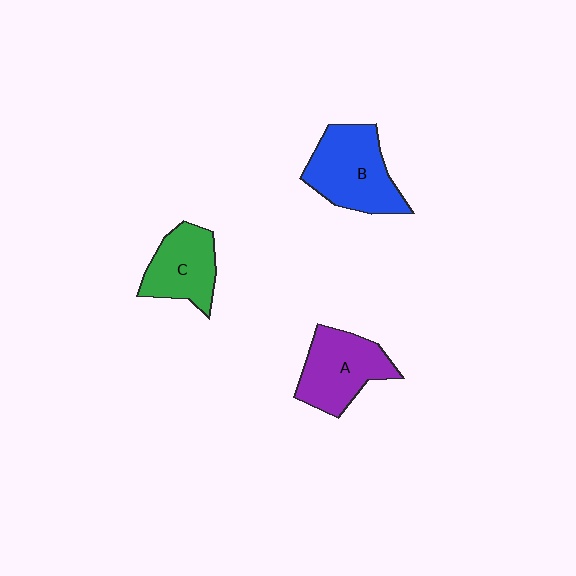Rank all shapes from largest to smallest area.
From largest to smallest: B (blue), A (purple), C (green).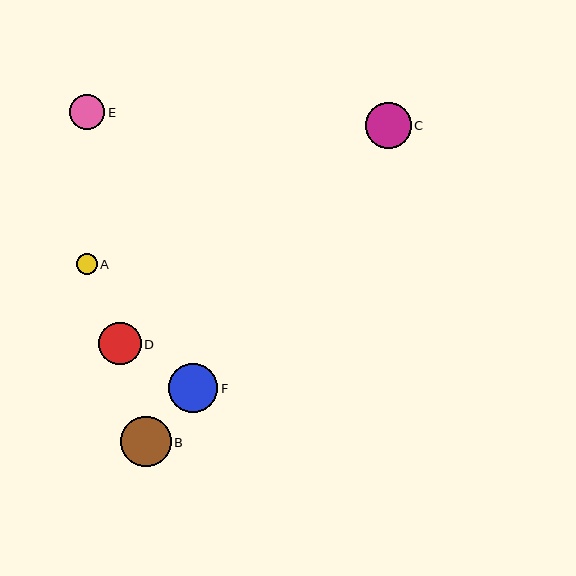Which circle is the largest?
Circle B is the largest with a size of approximately 50 pixels.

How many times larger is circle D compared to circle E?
Circle D is approximately 1.2 times the size of circle E.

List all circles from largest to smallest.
From largest to smallest: B, F, C, D, E, A.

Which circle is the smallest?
Circle A is the smallest with a size of approximately 20 pixels.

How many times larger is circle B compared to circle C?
Circle B is approximately 1.1 times the size of circle C.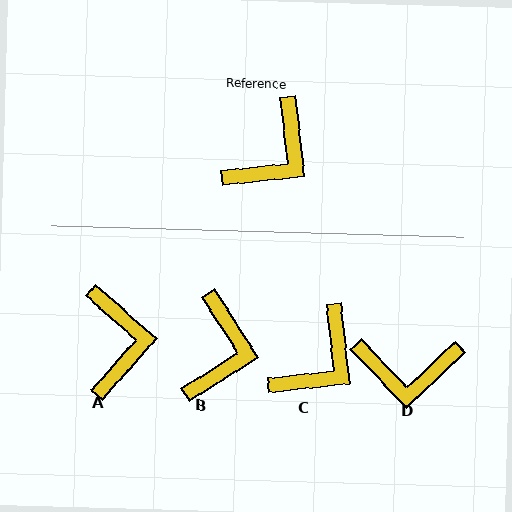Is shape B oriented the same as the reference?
No, it is off by about 26 degrees.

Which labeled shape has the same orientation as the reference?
C.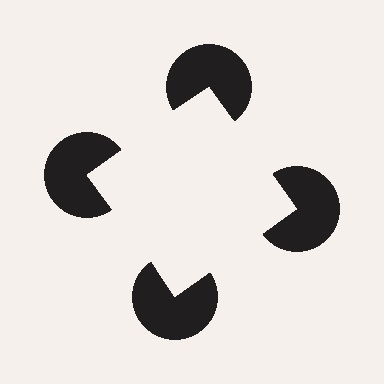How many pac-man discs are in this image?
There are 4 — one at each vertex of the illusory square.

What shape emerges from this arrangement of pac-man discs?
An illusory square — its edges are inferred from the aligned wedge cuts in the pac-man discs, not physically drawn.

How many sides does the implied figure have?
4 sides.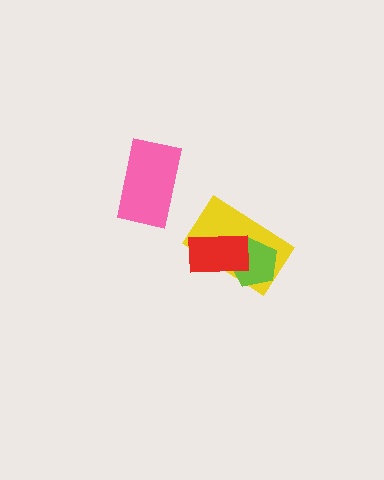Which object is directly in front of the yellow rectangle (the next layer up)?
The lime pentagon is directly in front of the yellow rectangle.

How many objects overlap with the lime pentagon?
2 objects overlap with the lime pentagon.